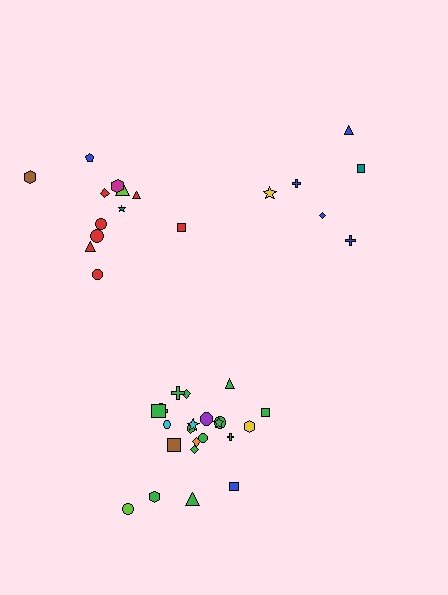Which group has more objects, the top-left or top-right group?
The top-left group.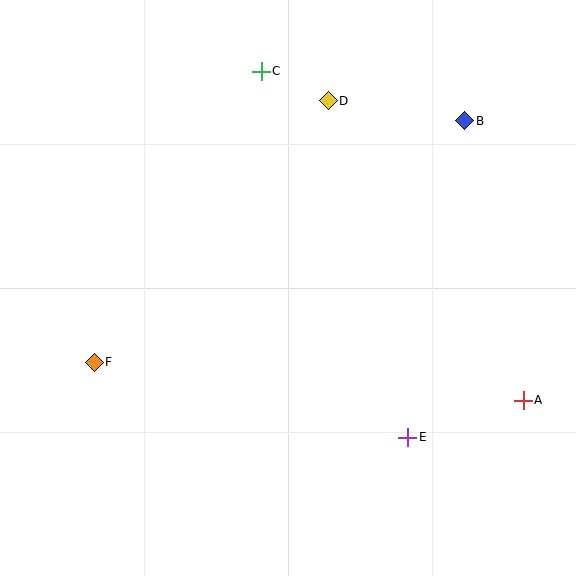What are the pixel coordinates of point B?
Point B is at (465, 121).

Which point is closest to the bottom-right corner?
Point A is closest to the bottom-right corner.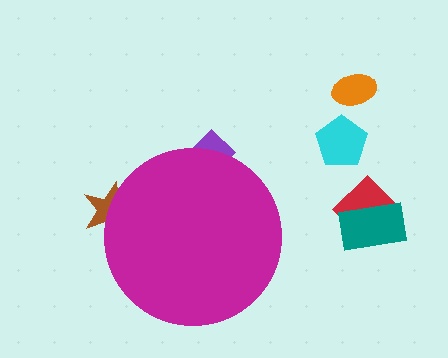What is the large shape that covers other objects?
A magenta circle.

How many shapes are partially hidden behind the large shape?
2 shapes are partially hidden.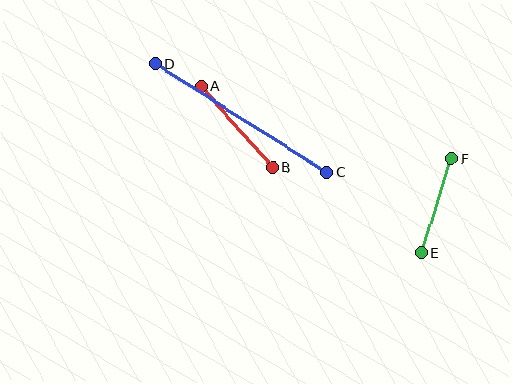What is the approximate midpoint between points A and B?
The midpoint is at approximately (237, 127) pixels.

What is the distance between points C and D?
The distance is approximately 204 pixels.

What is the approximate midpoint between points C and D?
The midpoint is at approximately (241, 118) pixels.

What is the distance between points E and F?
The distance is approximately 98 pixels.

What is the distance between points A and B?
The distance is approximately 108 pixels.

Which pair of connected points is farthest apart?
Points C and D are farthest apart.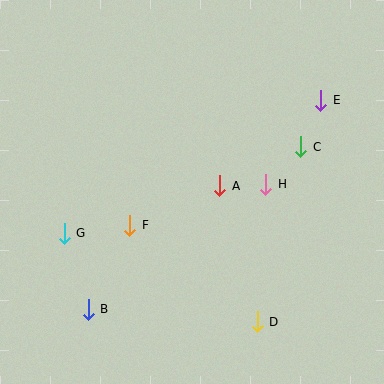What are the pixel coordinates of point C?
Point C is at (301, 147).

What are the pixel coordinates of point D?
Point D is at (257, 322).